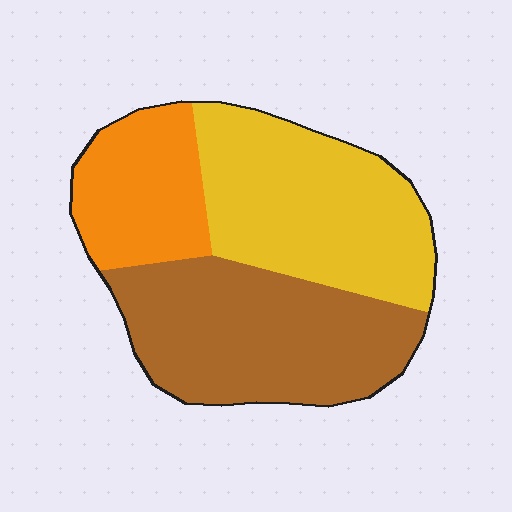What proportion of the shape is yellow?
Yellow covers 38% of the shape.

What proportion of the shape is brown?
Brown covers roughly 40% of the shape.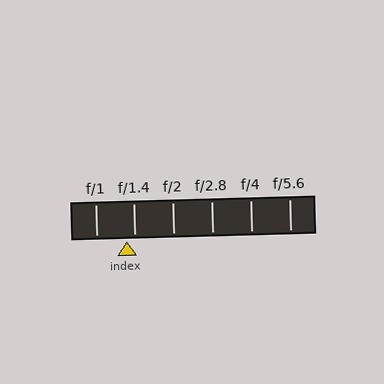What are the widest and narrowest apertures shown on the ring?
The widest aperture shown is f/1 and the narrowest is f/5.6.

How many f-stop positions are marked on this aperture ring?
There are 6 f-stop positions marked.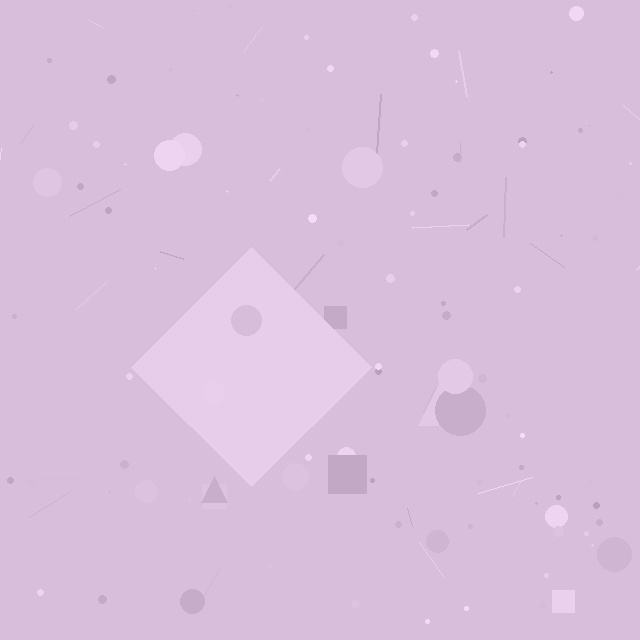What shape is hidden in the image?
A diamond is hidden in the image.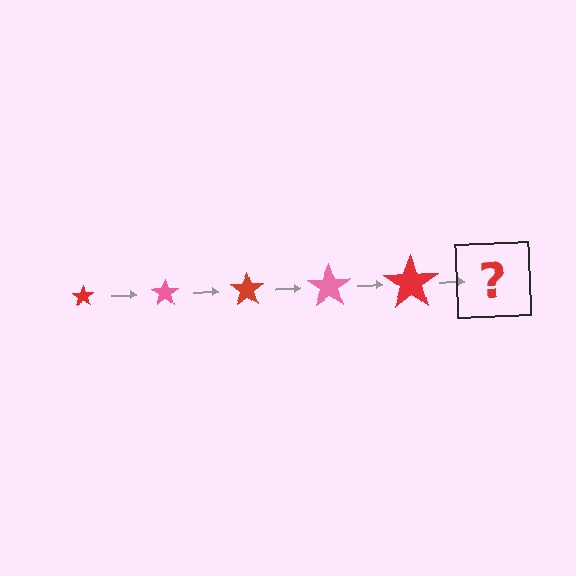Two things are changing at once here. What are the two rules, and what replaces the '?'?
The two rules are that the star grows larger each step and the color cycles through red and pink. The '?' should be a pink star, larger than the previous one.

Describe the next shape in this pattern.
It should be a pink star, larger than the previous one.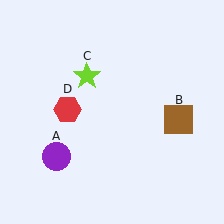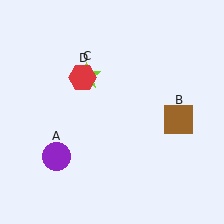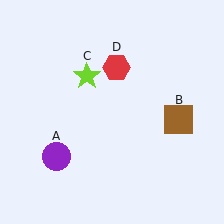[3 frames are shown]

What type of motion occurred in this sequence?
The red hexagon (object D) rotated clockwise around the center of the scene.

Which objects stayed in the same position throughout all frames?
Purple circle (object A) and brown square (object B) and lime star (object C) remained stationary.